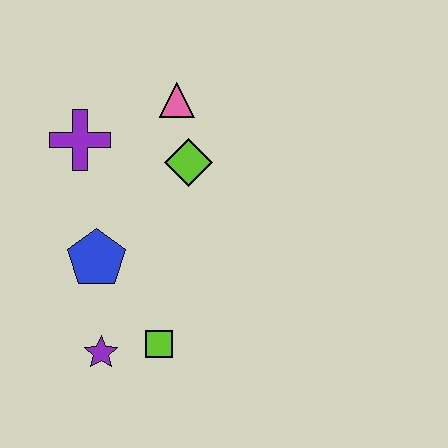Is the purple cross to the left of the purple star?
Yes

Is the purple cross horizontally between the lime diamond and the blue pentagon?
No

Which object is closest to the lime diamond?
The pink triangle is closest to the lime diamond.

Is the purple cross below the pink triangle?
Yes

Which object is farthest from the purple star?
The pink triangle is farthest from the purple star.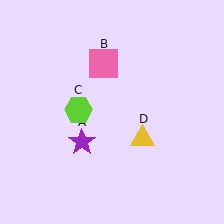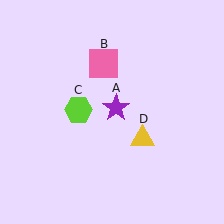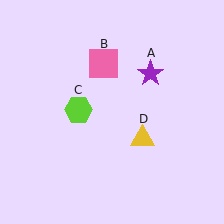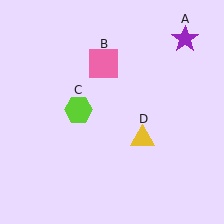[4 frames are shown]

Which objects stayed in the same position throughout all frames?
Pink square (object B) and lime hexagon (object C) and yellow triangle (object D) remained stationary.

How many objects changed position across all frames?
1 object changed position: purple star (object A).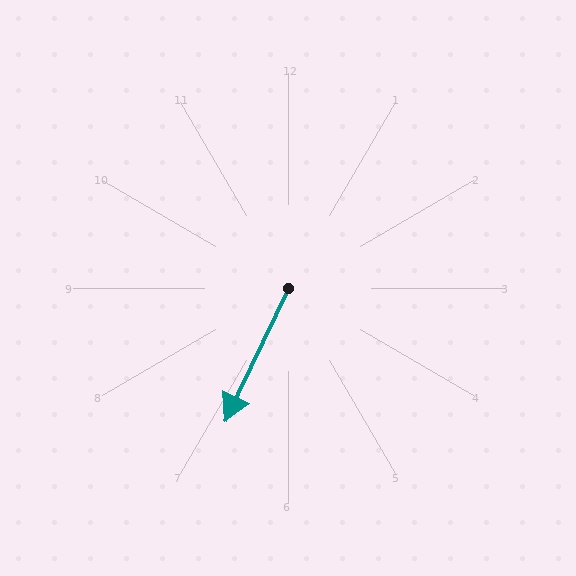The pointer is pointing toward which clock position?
Roughly 7 o'clock.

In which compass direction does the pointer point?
Southwest.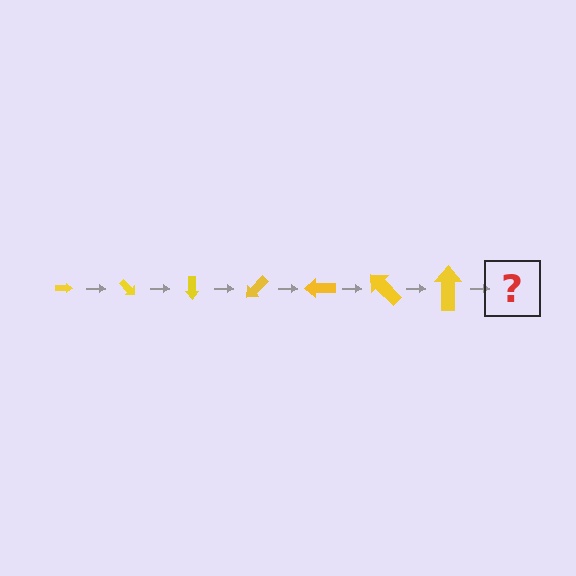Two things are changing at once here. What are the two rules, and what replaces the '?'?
The two rules are that the arrow grows larger each step and it rotates 45 degrees each step. The '?' should be an arrow, larger than the previous one and rotated 315 degrees from the start.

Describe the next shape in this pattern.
It should be an arrow, larger than the previous one and rotated 315 degrees from the start.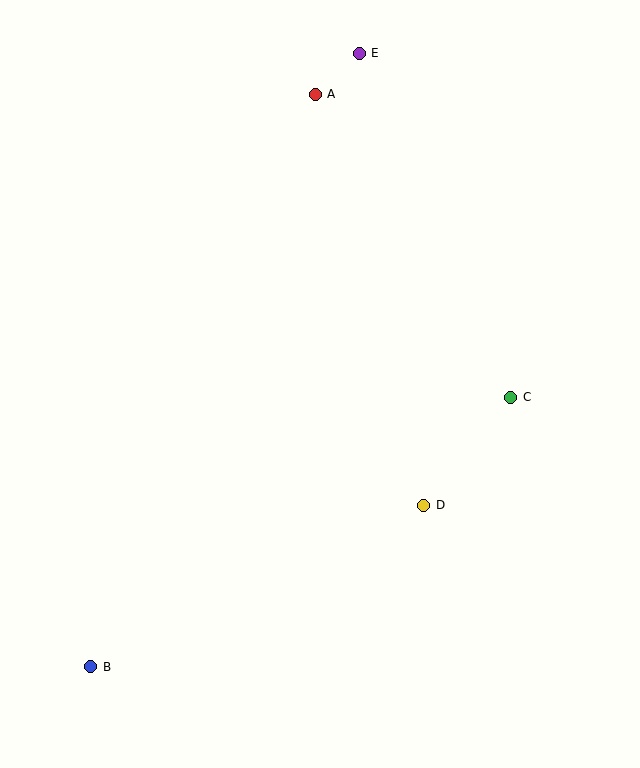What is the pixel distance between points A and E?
The distance between A and E is 60 pixels.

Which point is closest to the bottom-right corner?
Point D is closest to the bottom-right corner.